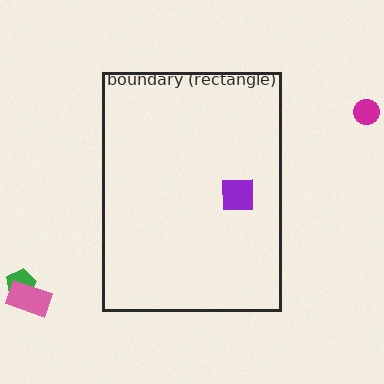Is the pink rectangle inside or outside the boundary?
Outside.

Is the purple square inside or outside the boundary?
Inside.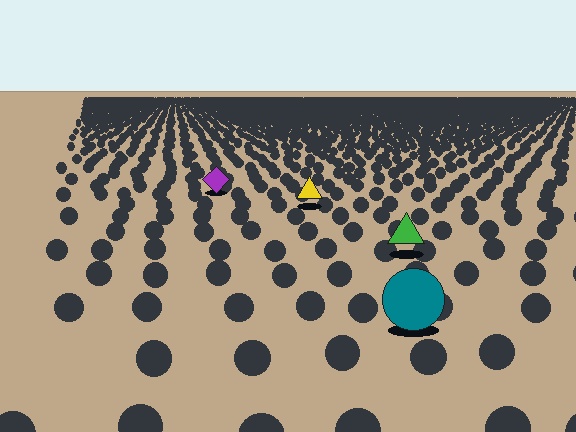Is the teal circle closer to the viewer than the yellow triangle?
Yes. The teal circle is closer — you can tell from the texture gradient: the ground texture is coarser near it.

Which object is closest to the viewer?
The teal circle is closest. The texture marks near it are larger and more spread out.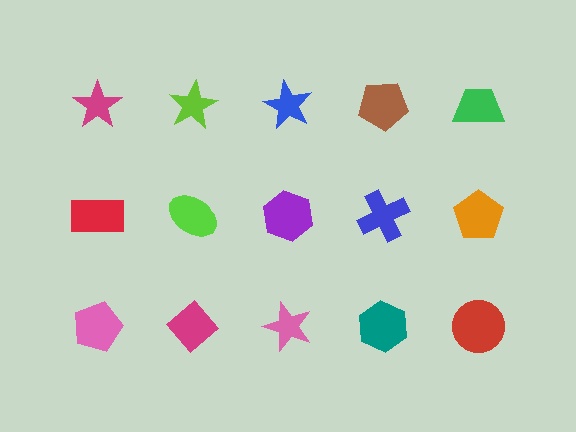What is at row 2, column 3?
A purple hexagon.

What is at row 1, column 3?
A blue star.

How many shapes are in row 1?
5 shapes.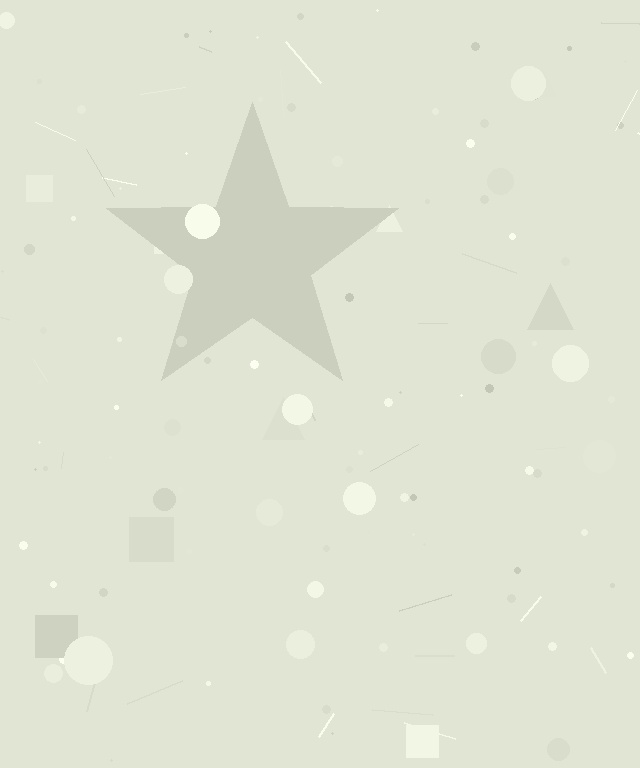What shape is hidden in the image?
A star is hidden in the image.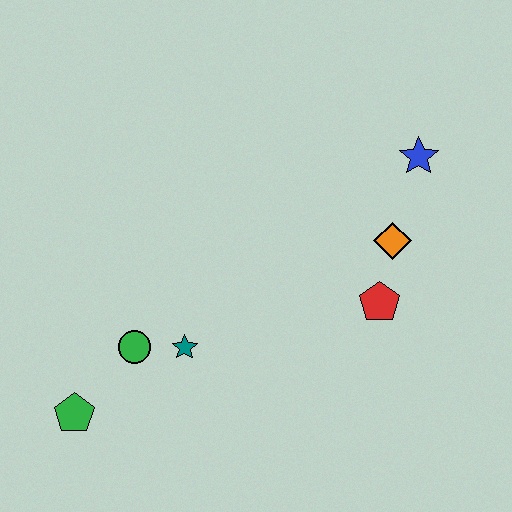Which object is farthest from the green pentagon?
The blue star is farthest from the green pentagon.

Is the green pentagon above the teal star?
No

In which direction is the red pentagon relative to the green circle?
The red pentagon is to the right of the green circle.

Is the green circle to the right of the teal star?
No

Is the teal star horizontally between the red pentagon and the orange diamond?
No